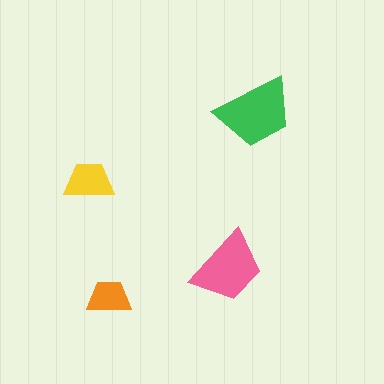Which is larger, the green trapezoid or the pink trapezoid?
The green one.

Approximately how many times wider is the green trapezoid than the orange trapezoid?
About 2 times wider.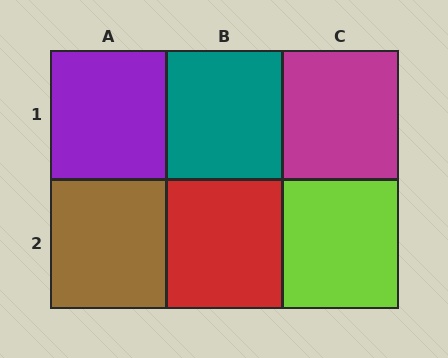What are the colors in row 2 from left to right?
Brown, red, lime.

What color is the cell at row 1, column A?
Purple.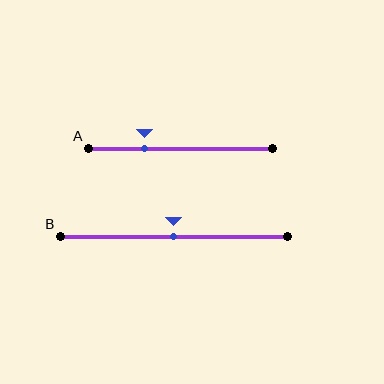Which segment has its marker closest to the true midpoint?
Segment B has its marker closest to the true midpoint.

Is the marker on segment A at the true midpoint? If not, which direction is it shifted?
No, the marker on segment A is shifted to the left by about 20% of the segment length.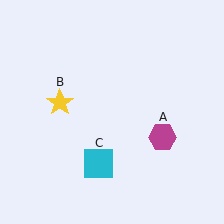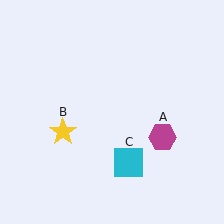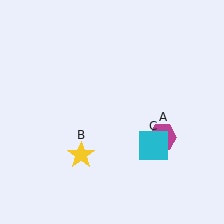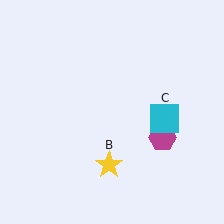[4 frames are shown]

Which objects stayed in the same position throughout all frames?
Magenta hexagon (object A) remained stationary.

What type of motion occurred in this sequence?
The yellow star (object B), cyan square (object C) rotated counterclockwise around the center of the scene.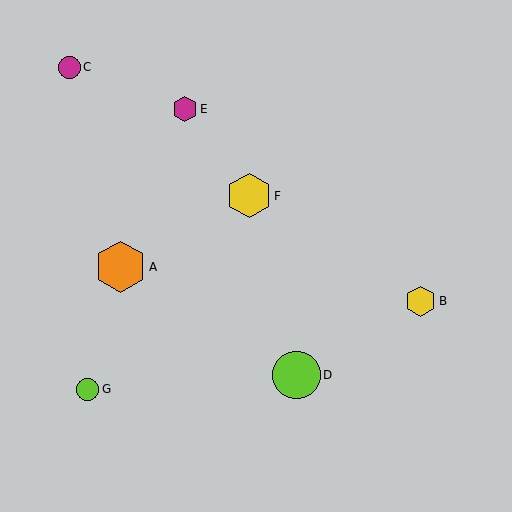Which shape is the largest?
The orange hexagon (labeled A) is the largest.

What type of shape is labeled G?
Shape G is a lime circle.